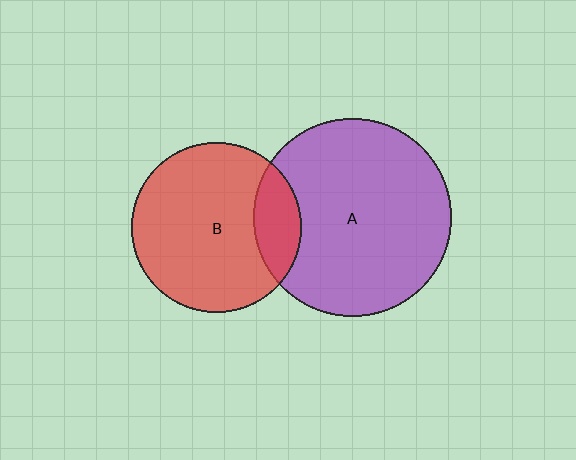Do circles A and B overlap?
Yes.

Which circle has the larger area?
Circle A (purple).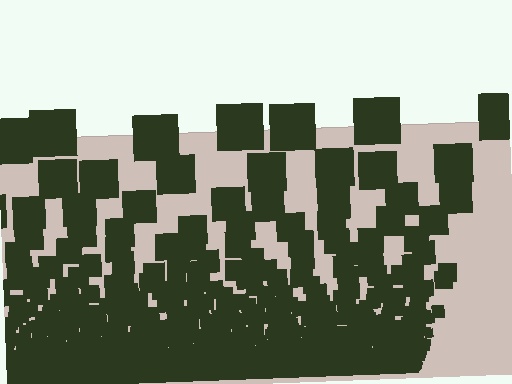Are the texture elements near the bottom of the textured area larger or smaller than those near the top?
Smaller. The gradient is inverted — elements near the bottom are smaller and denser.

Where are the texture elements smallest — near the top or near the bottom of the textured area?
Near the bottom.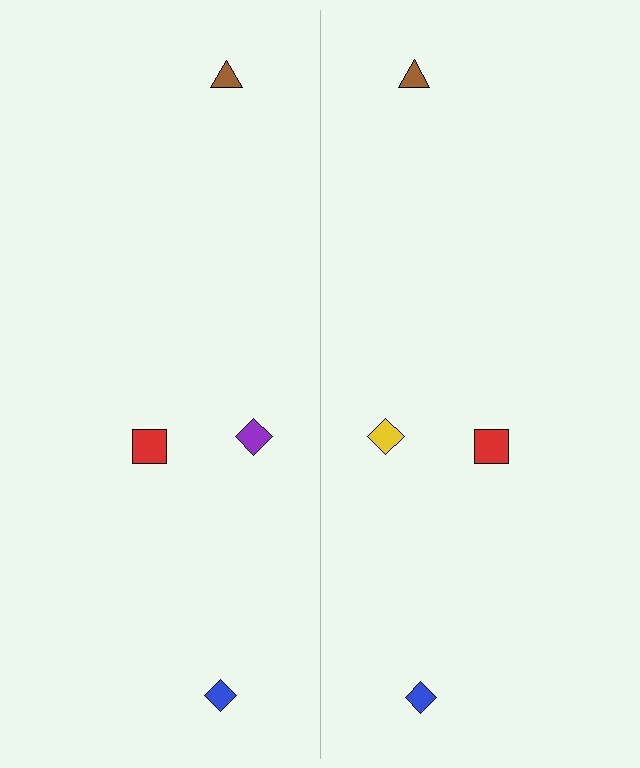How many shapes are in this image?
There are 8 shapes in this image.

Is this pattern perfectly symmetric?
No, the pattern is not perfectly symmetric. The yellow diamond on the right side breaks the symmetry — its mirror counterpart is purple.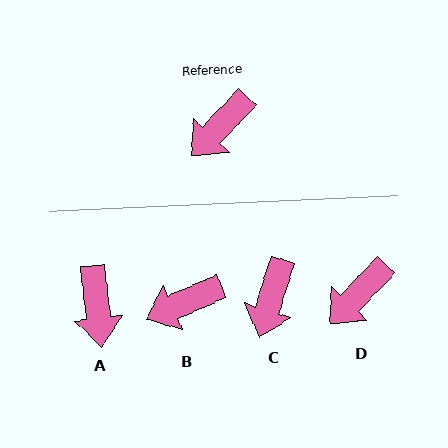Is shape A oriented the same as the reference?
No, it is off by about 50 degrees.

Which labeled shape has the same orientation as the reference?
D.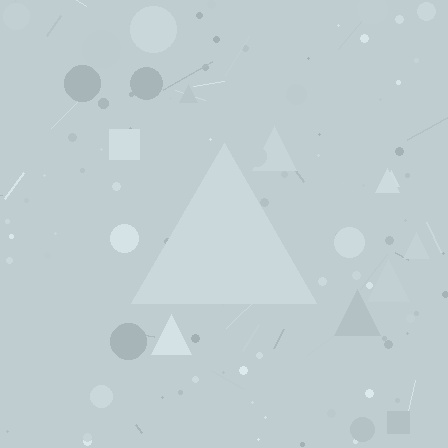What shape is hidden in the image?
A triangle is hidden in the image.